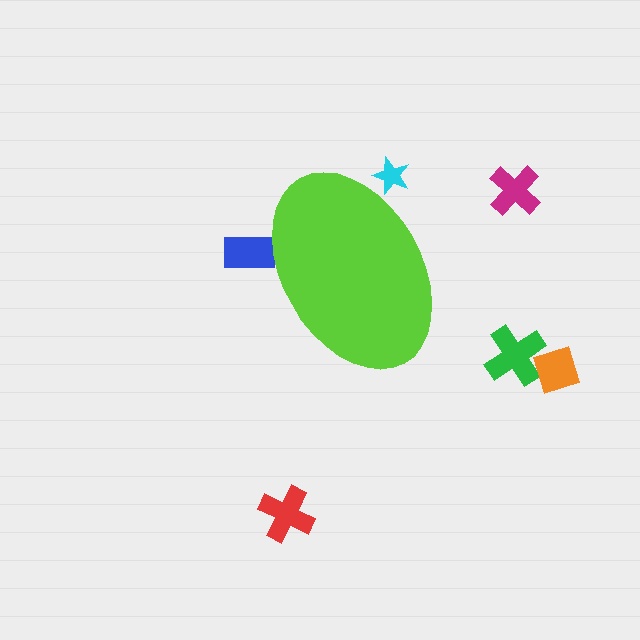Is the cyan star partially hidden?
Yes, the cyan star is partially hidden behind the lime ellipse.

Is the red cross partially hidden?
No, the red cross is fully visible.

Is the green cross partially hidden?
No, the green cross is fully visible.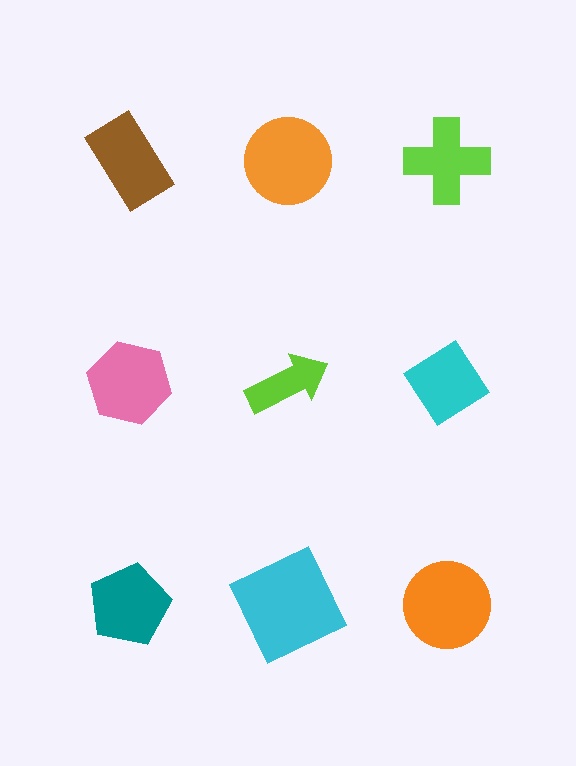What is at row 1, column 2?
An orange circle.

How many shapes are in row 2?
3 shapes.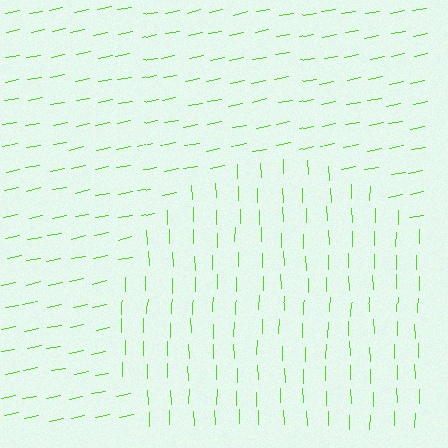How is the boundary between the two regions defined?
The boundary is defined purely by a change in line orientation (approximately 80 degrees difference). All lines are the same color and thickness.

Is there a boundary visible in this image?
Yes, there is a texture boundary formed by a change in line orientation.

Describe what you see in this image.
The image is filled with small lime line segments. A circle region in the image has lines oriented differently from the surrounding lines, creating a visible texture boundary.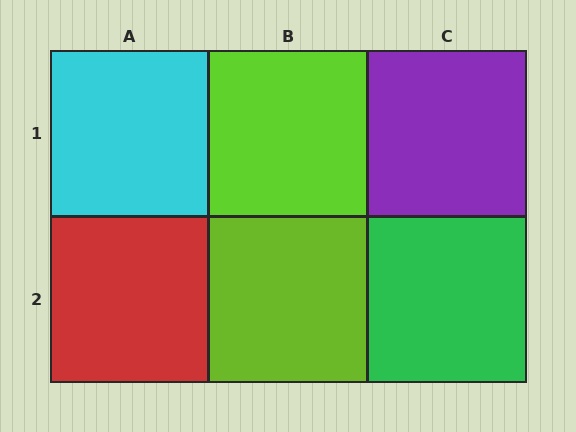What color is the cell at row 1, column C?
Purple.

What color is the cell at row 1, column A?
Cyan.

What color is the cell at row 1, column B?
Lime.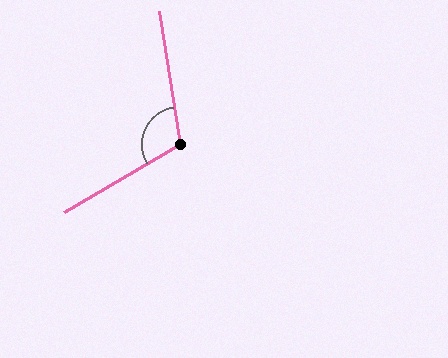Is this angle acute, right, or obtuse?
It is obtuse.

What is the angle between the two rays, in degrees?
Approximately 112 degrees.